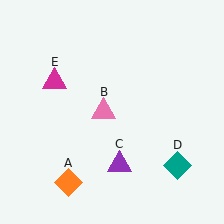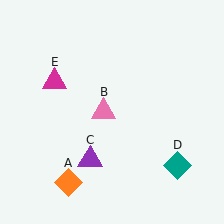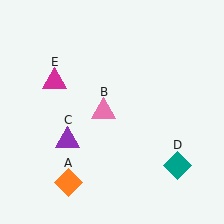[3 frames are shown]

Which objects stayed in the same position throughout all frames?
Orange diamond (object A) and pink triangle (object B) and teal diamond (object D) and magenta triangle (object E) remained stationary.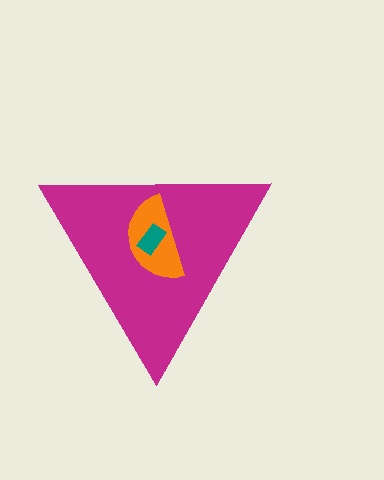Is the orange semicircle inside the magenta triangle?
Yes.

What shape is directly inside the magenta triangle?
The orange semicircle.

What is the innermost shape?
The teal rectangle.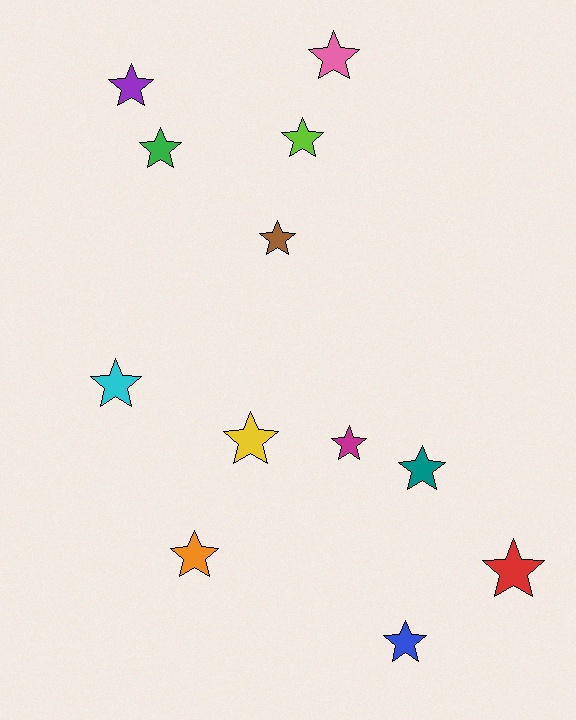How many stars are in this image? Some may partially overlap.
There are 12 stars.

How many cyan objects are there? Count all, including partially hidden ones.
There is 1 cyan object.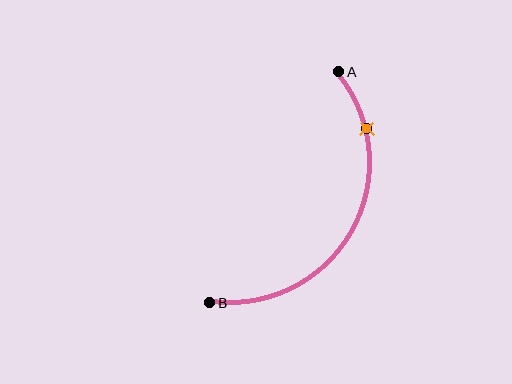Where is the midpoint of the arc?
The arc midpoint is the point on the curve farthest from the straight line joining A and B. It sits to the right of that line.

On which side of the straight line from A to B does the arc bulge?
The arc bulges to the right of the straight line connecting A and B.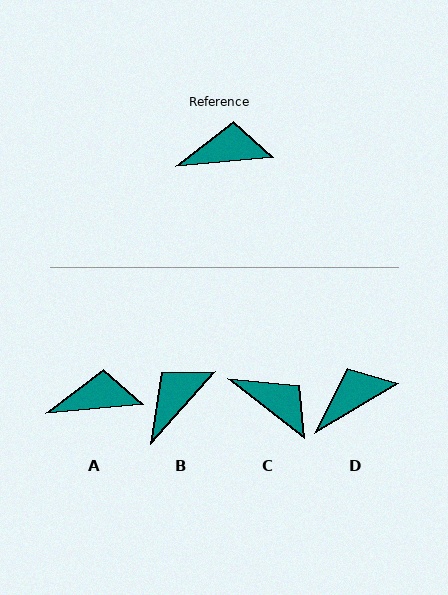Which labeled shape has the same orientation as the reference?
A.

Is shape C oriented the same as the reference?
No, it is off by about 43 degrees.